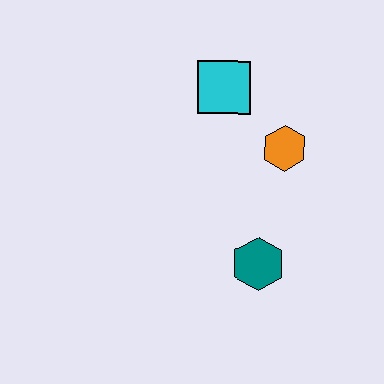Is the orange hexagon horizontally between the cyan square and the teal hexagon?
No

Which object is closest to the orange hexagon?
The cyan square is closest to the orange hexagon.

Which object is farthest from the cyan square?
The teal hexagon is farthest from the cyan square.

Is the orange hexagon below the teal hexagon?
No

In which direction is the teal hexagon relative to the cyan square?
The teal hexagon is below the cyan square.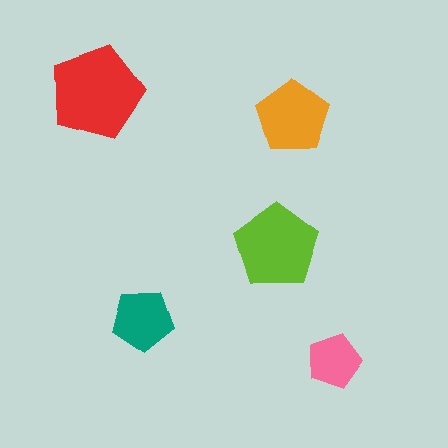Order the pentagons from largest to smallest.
the red one, the lime one, the orange one, the teal one, the pink one.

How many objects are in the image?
There are 5 objects in the image.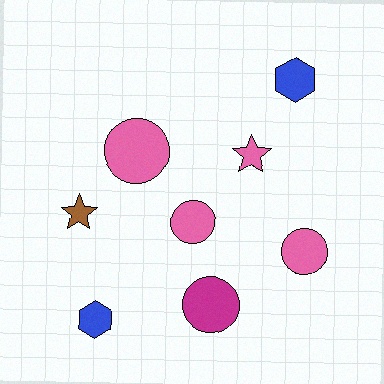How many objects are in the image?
There are 8 objects.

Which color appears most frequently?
Pink, with 4 objects.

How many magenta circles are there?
There is 1 magenta circle.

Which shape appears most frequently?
Circle, with 4 objects.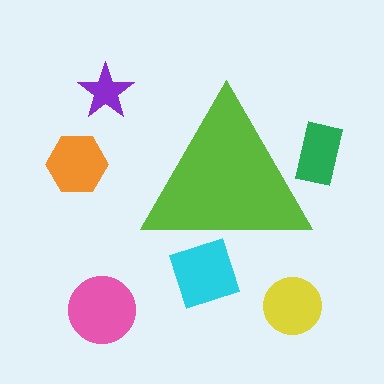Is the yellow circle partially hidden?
No, the yellow circle is fully visible.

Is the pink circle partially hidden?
No, the pink circle is fully visible.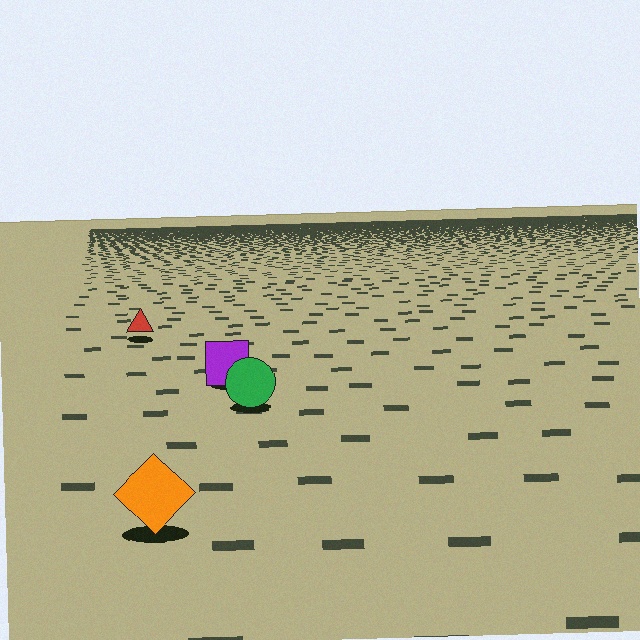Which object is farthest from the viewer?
The red triangle is farthest from the viewer. It appears smaller and the ground texture around it is denser.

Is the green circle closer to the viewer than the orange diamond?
No. The orange diamond is closer — you can tell from the texture gradient: the ground texture is coarser near it.